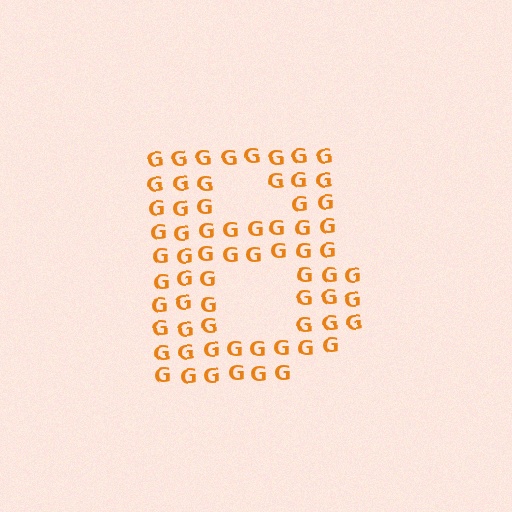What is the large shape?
The large shape is the letter B.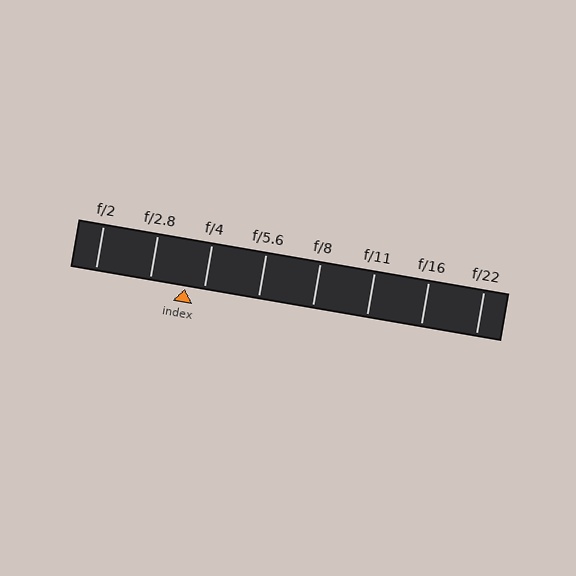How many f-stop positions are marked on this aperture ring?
There are 8 f-stop positions marked.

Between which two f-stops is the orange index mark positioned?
The index mark is between f/2.8 and f/4.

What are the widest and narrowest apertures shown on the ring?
The widest aperture shown is f/2 and the narrowest is f/22.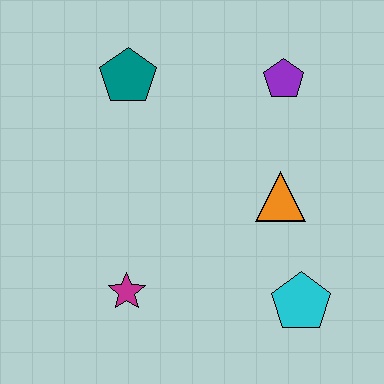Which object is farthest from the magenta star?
The purple pentagon is farthest from the magenta star.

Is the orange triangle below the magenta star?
No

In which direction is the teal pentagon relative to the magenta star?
The teal pentagon is above the magenta star.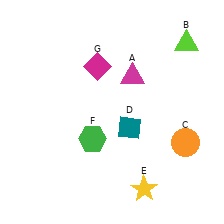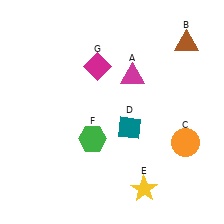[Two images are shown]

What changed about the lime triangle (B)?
In Image 1, B is lime. In Image 2, it changed to brown.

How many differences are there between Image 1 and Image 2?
There is 1 difference between the two images.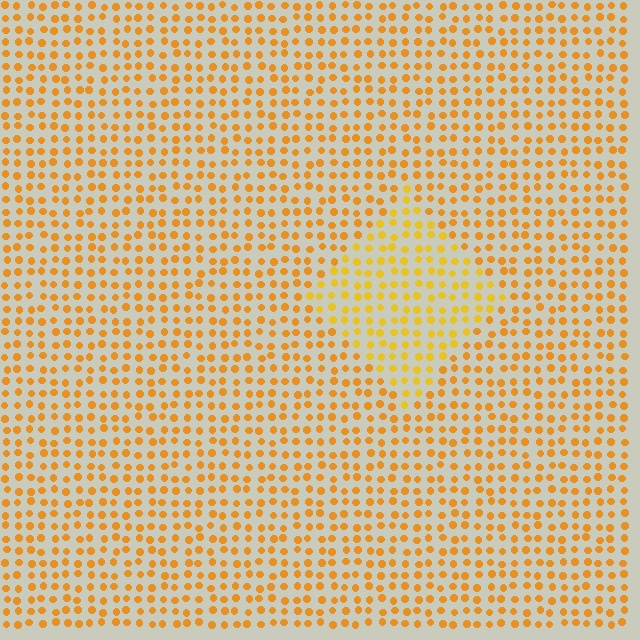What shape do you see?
I see a diamond.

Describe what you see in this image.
The image is filled with small orange elements in a uniform arrangement. A diamond-shaped region is visible where the elements are tinted to a slightly different hue, forming a subtle color boundary.